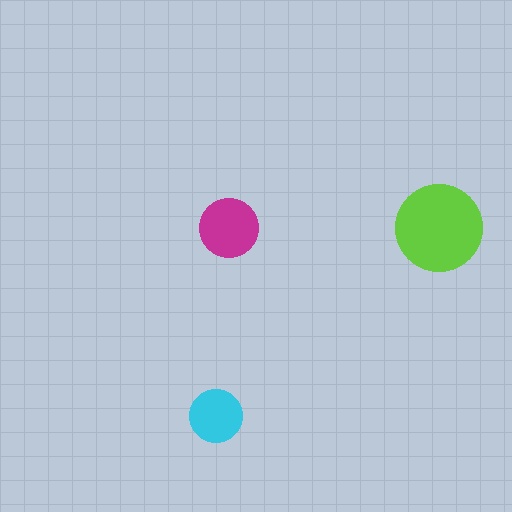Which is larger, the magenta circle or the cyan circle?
The magenta one.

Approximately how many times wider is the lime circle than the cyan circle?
About 1.5 times wider.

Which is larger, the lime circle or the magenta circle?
The lime one.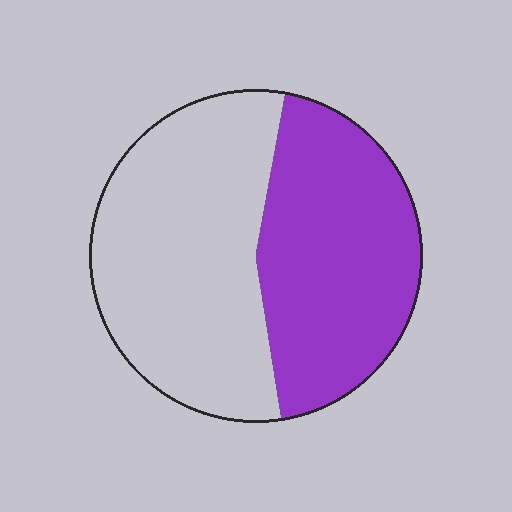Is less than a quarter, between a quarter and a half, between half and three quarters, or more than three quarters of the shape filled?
Between a quarter and a half.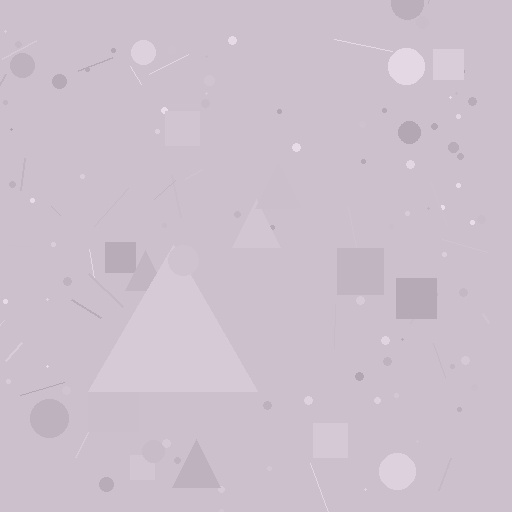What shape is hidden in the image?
A triangle is hidden in the image.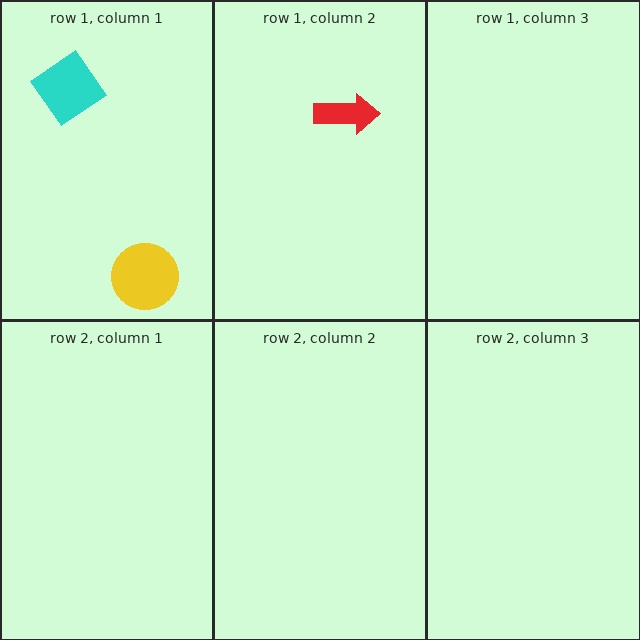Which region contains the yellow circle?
The row 1, column 1 region.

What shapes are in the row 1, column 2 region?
The red arrow.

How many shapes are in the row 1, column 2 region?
1.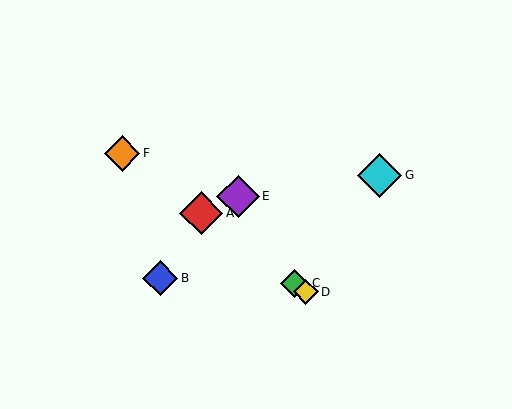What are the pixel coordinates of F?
Object F is at (122, 153).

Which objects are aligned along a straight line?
Objects A, C, D, F are aligned along a straight line.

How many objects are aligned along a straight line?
4 objects (A, C, D, F) are aligned along a straight line.